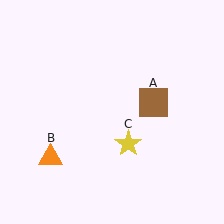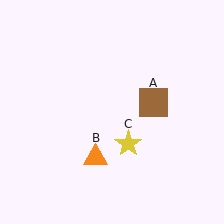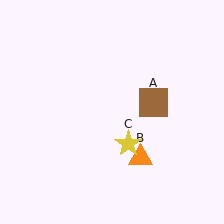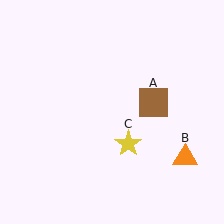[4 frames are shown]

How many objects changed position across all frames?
1 object changed position: orange triangle (object B).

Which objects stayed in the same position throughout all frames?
Brown square (object A) and yellow star (object C) remained stationary.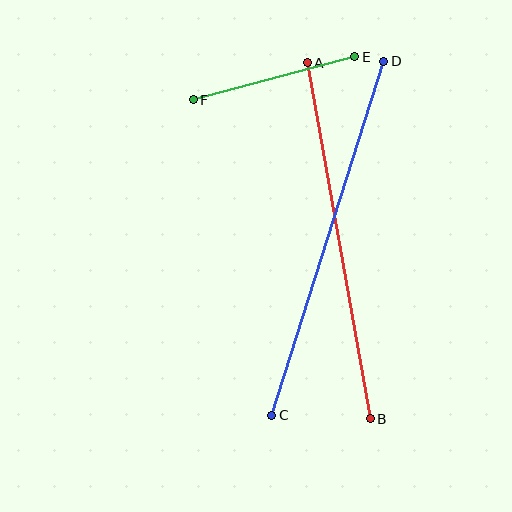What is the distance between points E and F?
The distance is approximately 167 pixels.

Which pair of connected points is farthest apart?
Points C and D are farthest apart.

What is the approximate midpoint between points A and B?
The midpoint is at approximately (339, 241) pixels.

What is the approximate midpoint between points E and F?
The midpoint is at approximately (274, 78) pixels.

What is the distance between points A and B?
The distance is approximately 361 pixels.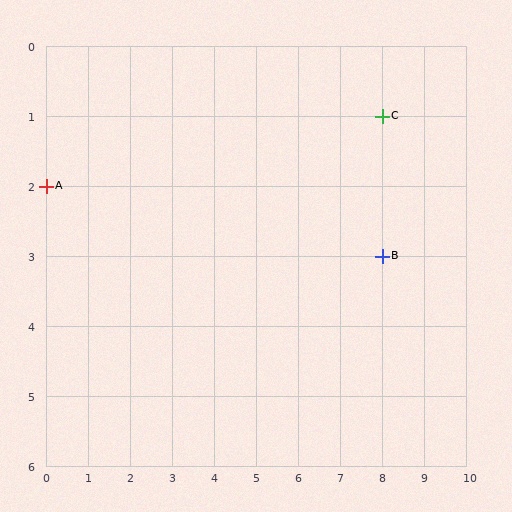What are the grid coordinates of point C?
Point C is at grid coordinates (8, 1).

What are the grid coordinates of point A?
Point A is at grid coordinates (0, 2).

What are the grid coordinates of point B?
Point B is at grid coordinates (8, 3).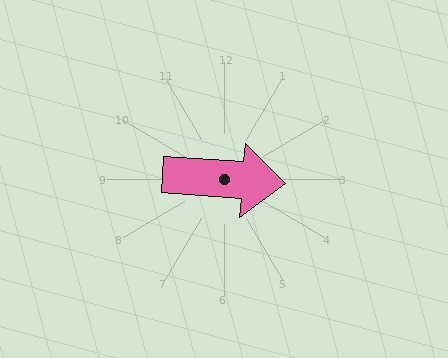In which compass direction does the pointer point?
East.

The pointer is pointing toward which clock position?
Roughly 3 o'clock.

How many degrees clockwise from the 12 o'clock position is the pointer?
Approximately 94 degrees.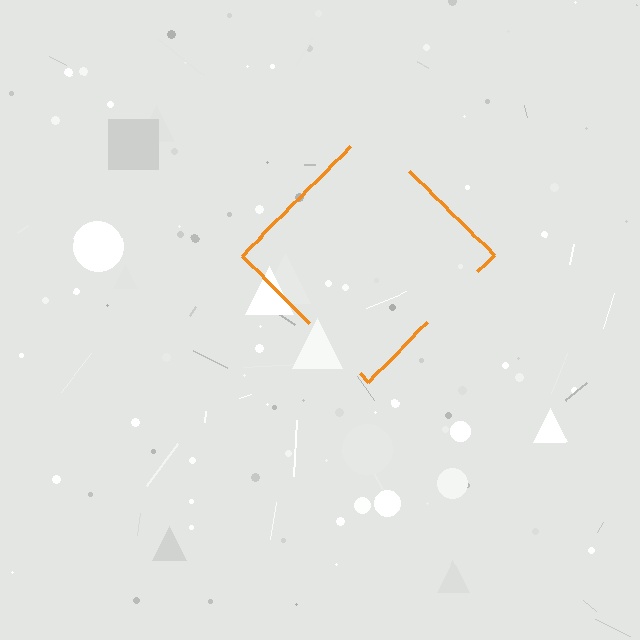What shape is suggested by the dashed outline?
The dashed outline suggests a diamond.